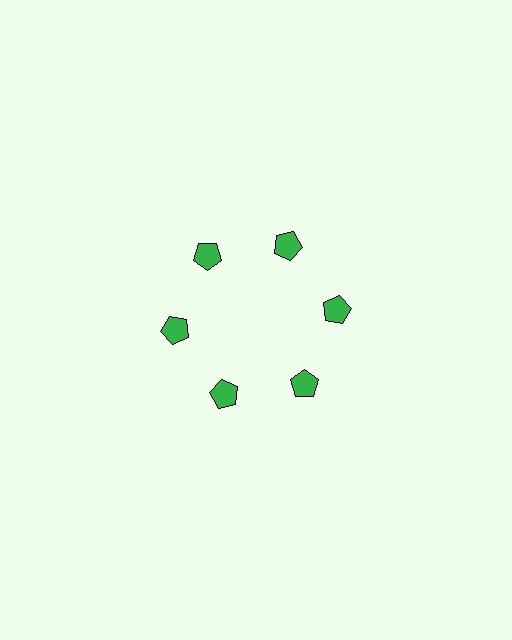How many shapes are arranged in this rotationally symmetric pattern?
There are 6 shapes, arranged in 6 groups of 1.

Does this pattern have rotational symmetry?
Yes, this pattern has 6-fold rotational symmetry. It looks the same after rotating 60 degrees around the center.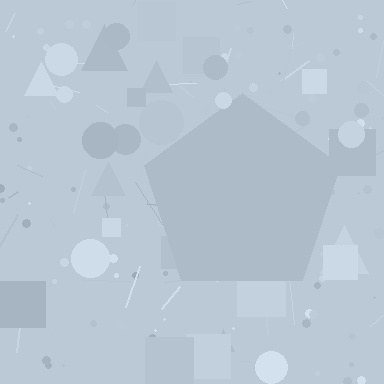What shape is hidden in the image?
A pentagon is hidden in the image.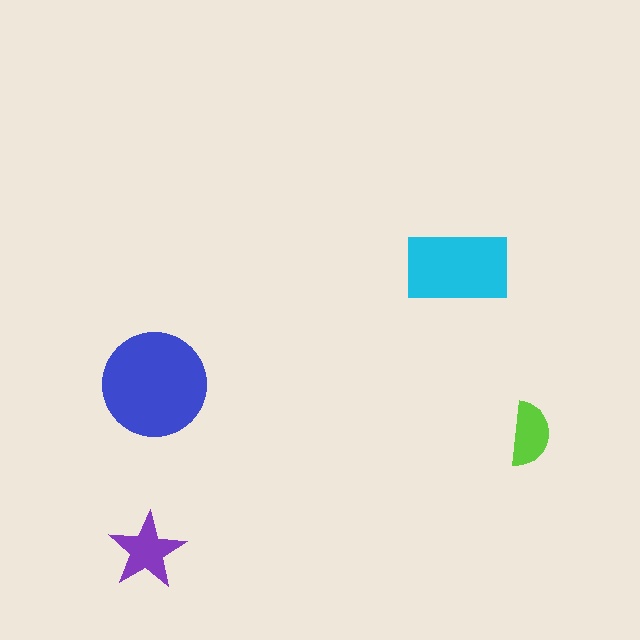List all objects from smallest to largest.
The lime semicircle, the purple star, the cyan rectangle, the blue circle.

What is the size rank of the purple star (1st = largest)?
3rd.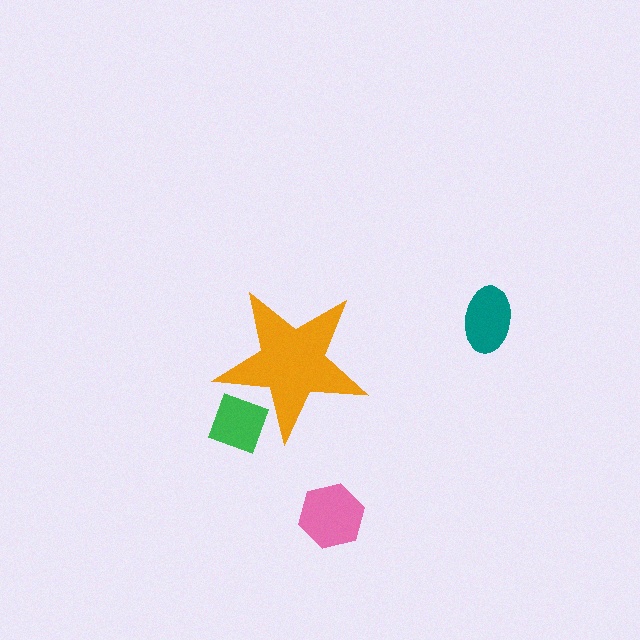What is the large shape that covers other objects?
An orange star.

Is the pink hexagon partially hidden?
No, the pink hexagon is fully visible.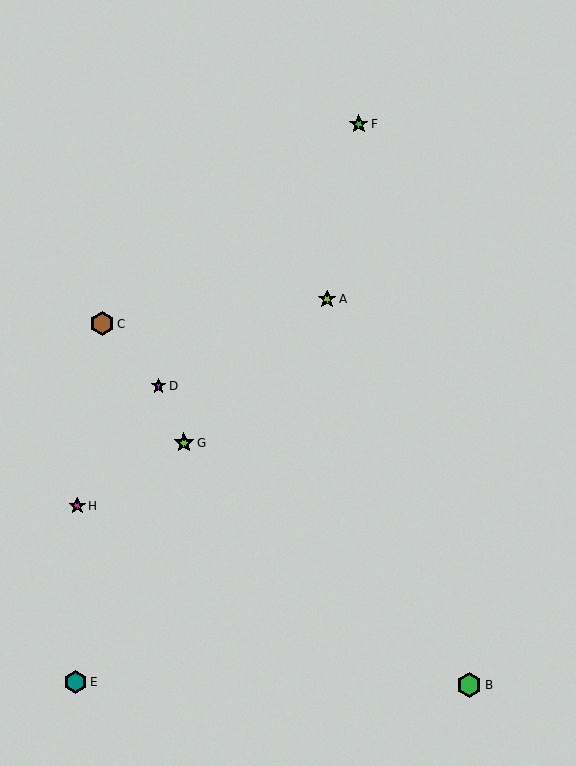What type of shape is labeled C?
Shape C is a brown hexagon.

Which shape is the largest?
The green hexagon (labeled B) is the largest.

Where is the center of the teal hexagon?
The center of the teal hexagon is at (76, 682).